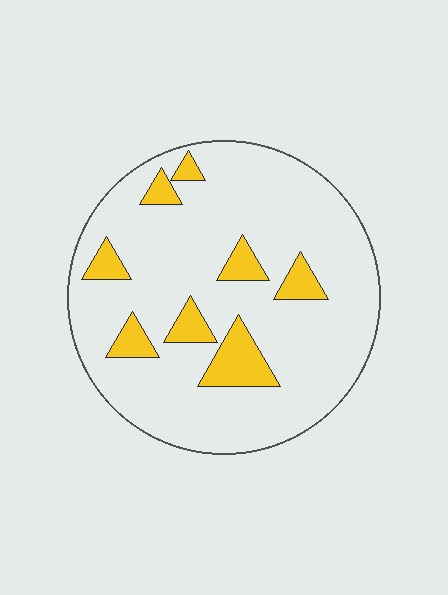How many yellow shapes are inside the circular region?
8.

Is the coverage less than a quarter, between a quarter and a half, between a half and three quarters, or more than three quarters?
Less than a quarter.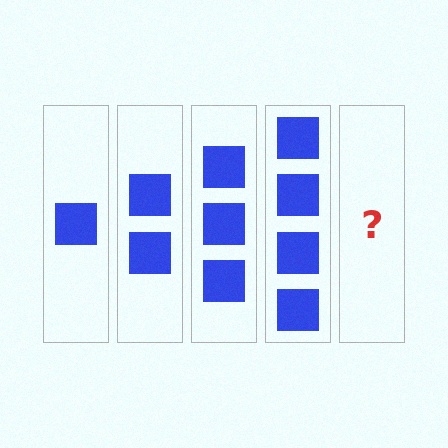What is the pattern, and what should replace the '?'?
The pattern is that each step adds one more square. The '?' should be 5 squares.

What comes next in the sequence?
The next element should be 5 squares.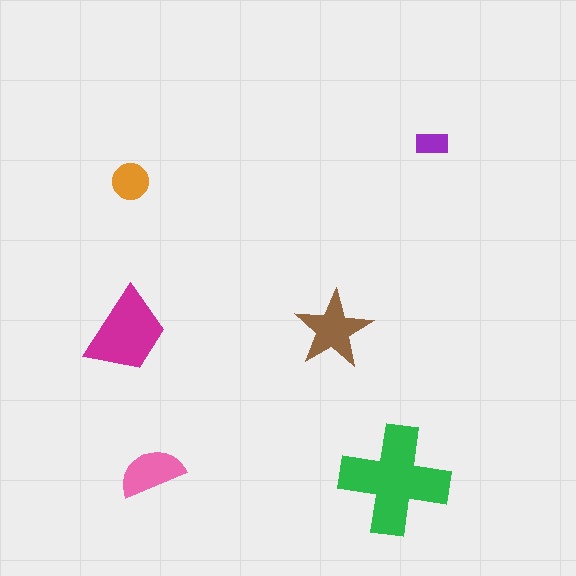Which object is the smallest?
The purple rectangle.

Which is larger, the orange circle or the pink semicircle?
The pink semicircle.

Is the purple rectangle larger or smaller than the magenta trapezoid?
Smaller.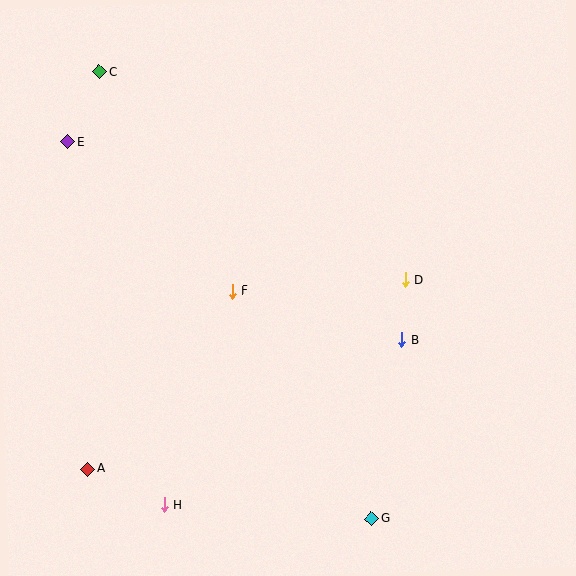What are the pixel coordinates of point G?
Point G is at (372, 519).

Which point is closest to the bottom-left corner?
Point A is closest to the bottom-left corner.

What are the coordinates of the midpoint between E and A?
The midpoint between E and A is at (78, 305).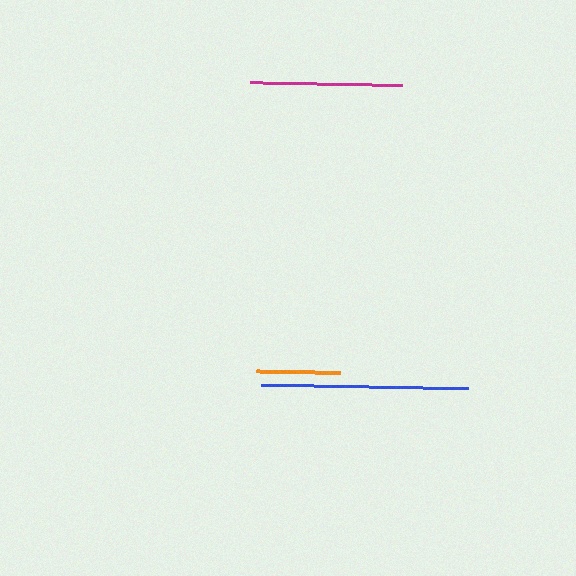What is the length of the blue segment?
The blue segment is approximately 207 pixels long.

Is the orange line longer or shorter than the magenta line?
The magenta line is longer than the orange line.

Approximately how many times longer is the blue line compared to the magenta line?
The blue line is approximately 1.4 times the length of the magenta line.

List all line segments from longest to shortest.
From longest to shortest: blue, magenta, orange.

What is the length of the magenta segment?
The magenta segment is approximately 153 pixels long.